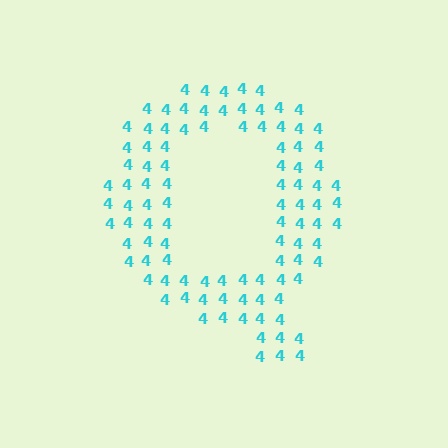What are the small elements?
The small elements are digit 4's.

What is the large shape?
The large shape is the letter Q.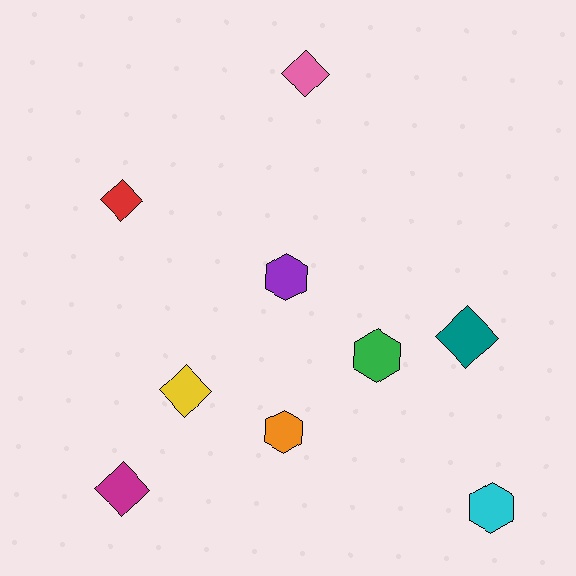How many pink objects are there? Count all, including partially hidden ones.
There is 1 pink object.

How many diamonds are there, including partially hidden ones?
There are 5 diamonds.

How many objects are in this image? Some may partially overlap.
There are 9 objects.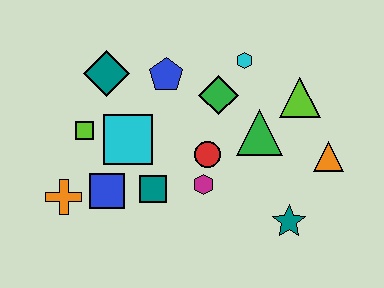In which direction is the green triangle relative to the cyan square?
The green triangle is to the right of the cyan square.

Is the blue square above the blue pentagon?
No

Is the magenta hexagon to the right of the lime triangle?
No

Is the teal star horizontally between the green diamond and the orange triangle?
Yes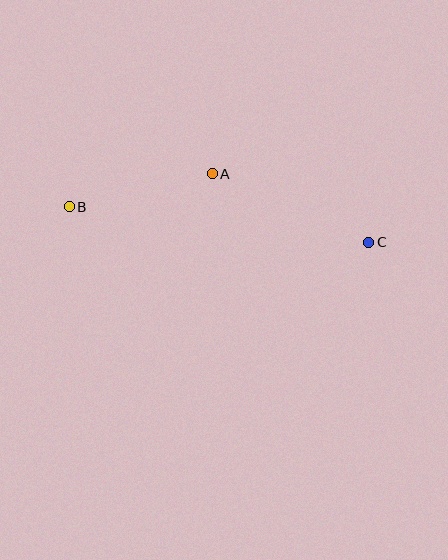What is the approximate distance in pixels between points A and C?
The distance between A and C is approximately 171 pixels.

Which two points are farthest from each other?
Points B and C are farthest from each other.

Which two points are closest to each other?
Points A and B are closest to each other.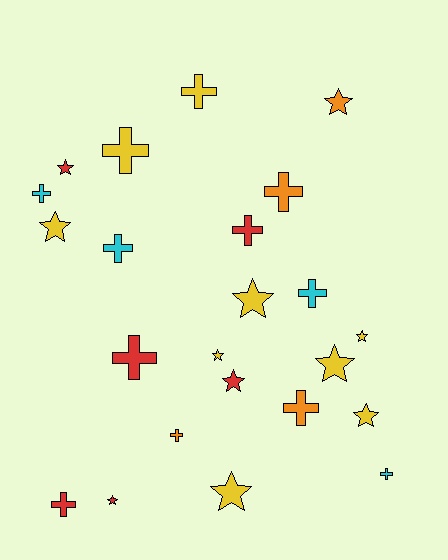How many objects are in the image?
There are 23 objects.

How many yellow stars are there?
There are 7 yellow stars.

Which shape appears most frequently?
Cross, with 12 objects.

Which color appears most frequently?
Yellow, with 9 objects.